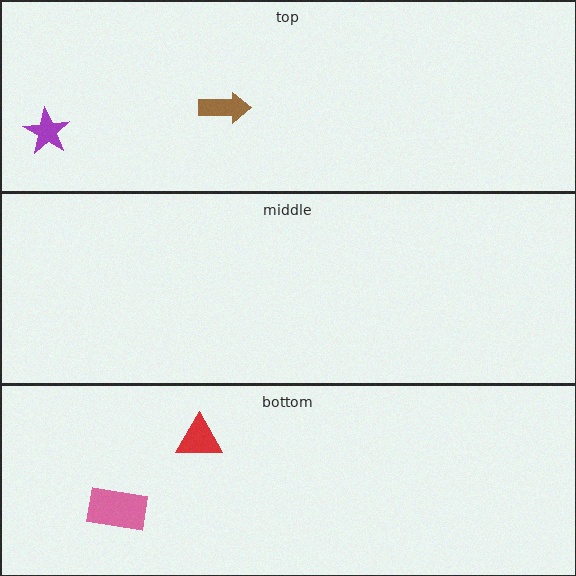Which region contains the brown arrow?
The top region.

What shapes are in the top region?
The brown arrow, the purple star.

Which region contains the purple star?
The top region.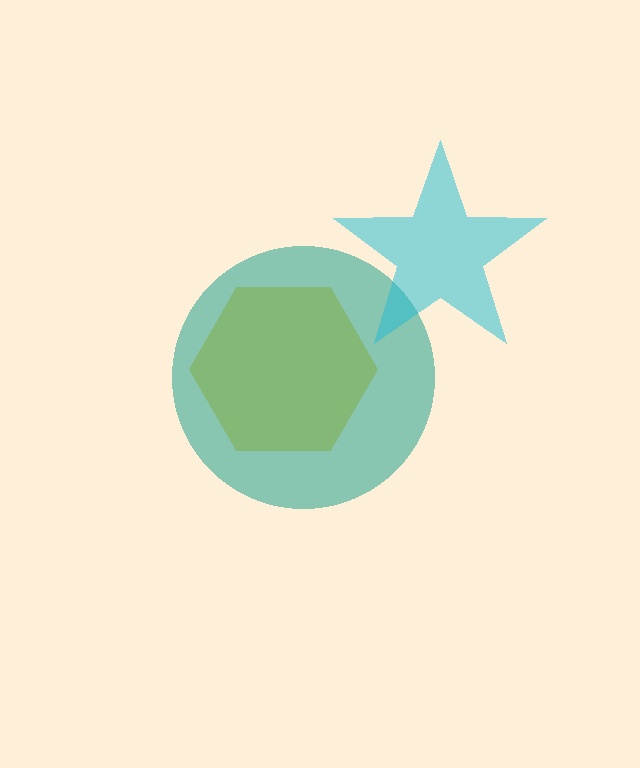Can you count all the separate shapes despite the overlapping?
Yes, there are 3 separate shapes.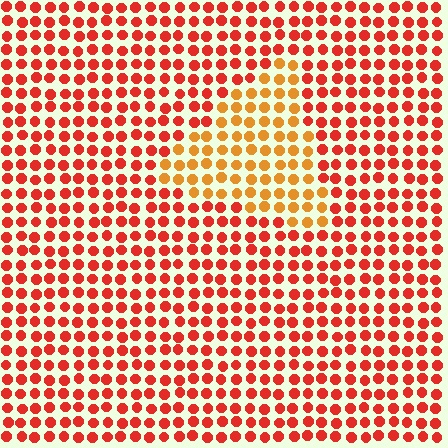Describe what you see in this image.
The image is filled with small red elements in a uniform arrangement. A triangle-shaped region is visible where the elements are tinted to a slightly different hue, forming a subtle color boundary.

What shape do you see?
I see a triangle.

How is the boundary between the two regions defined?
The boundary is defined purely by a slight shift in hue (about 33 degrees). Spacing, size, and orientation are identical on both sides.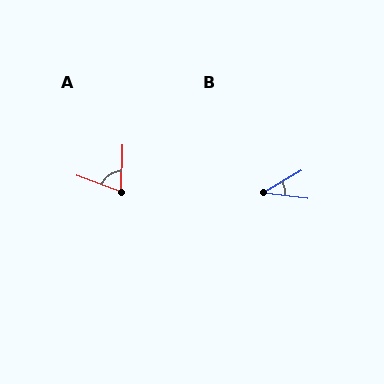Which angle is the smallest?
B, at approximately 38 degrees.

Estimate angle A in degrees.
Approximately 71 degrees.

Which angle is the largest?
A, at approximately 71 degrees.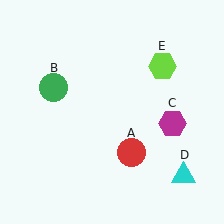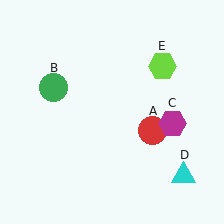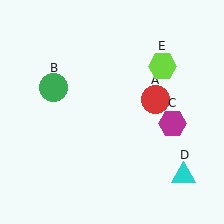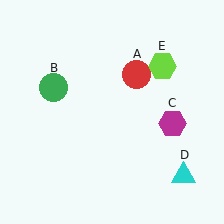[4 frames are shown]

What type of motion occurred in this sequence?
The red circle (object A) rotated counterclockwise around the center of the scene.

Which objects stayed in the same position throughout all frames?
Green circle (object B) and magenta hexagon (object C) and cyan triangle (object D) and lime hexagon (object E) remained stationary.